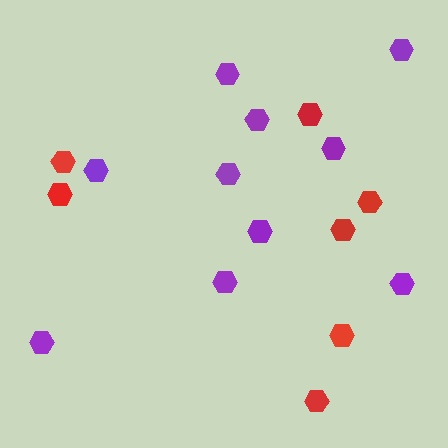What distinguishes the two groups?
There are 2 groups: one group of purple hexagons (10) and one group of red hexagons (7).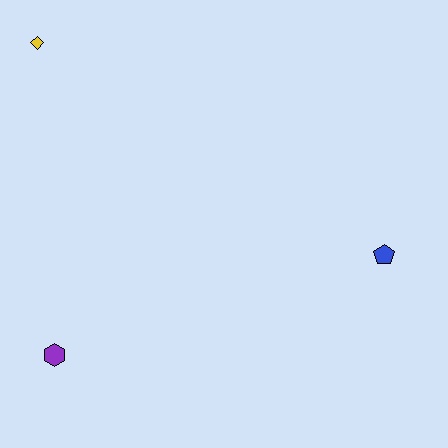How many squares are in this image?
There are no squares.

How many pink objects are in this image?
There are no pink objects.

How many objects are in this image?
There are 3 objects.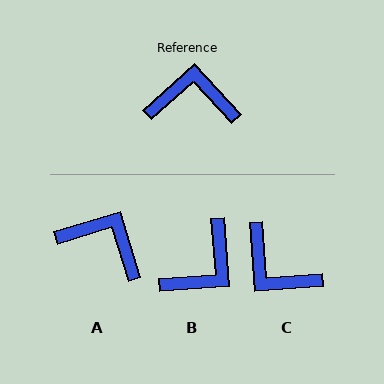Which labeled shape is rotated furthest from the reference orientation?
C, about 142 degrees away.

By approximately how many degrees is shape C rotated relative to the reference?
Approximately 142 degrees counter-clockwise.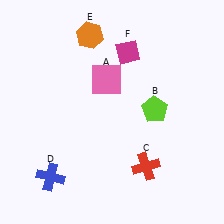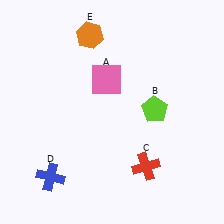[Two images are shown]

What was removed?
The magenta diamond (F) was removed in Image 2.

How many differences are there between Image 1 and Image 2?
There is 1 difference between the two images.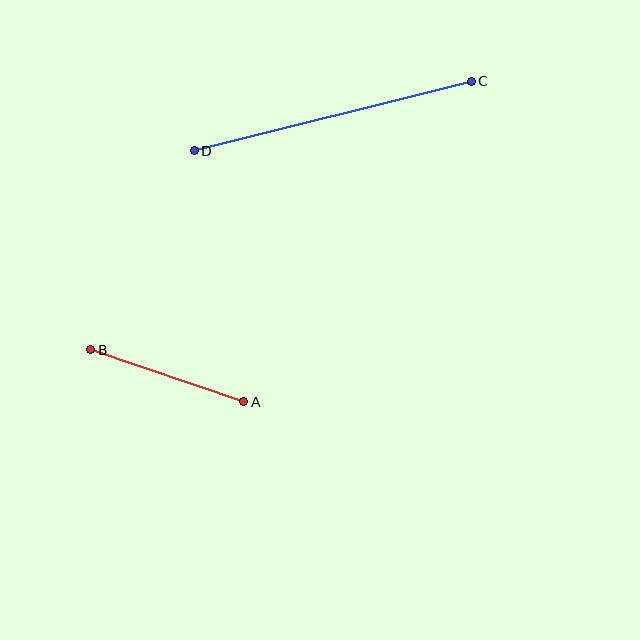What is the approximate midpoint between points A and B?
The midpoint is at approximately (167, 376) pixels.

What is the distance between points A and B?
The distance is approximately 162 pixels.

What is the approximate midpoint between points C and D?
The midpoint is at approximately (333, 116) pixels.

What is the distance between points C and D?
The distance is approximately 286 pixels.